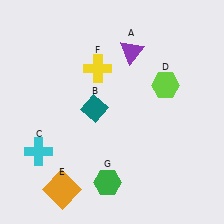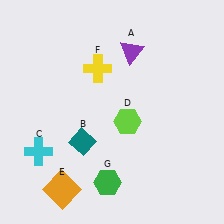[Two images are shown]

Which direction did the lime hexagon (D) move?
The lime hexagon (D) moved left.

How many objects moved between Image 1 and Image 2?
2 objects moved between the two images.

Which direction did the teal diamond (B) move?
The teal diamond (B) moved down.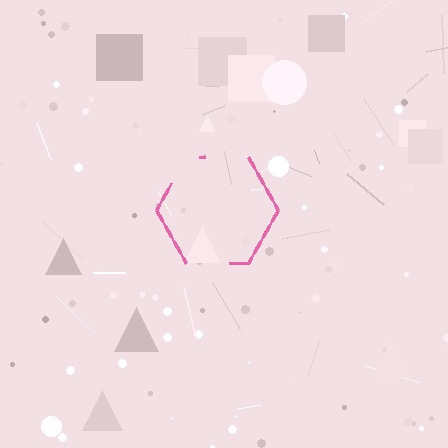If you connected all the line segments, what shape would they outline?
They would outline a hexagon.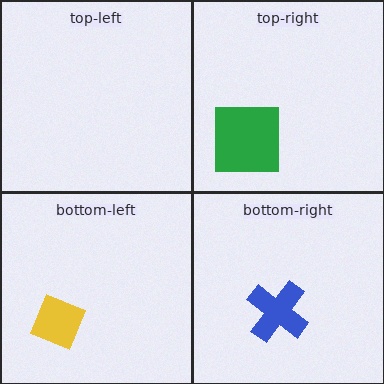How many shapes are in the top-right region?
1.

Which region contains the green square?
The top-right region.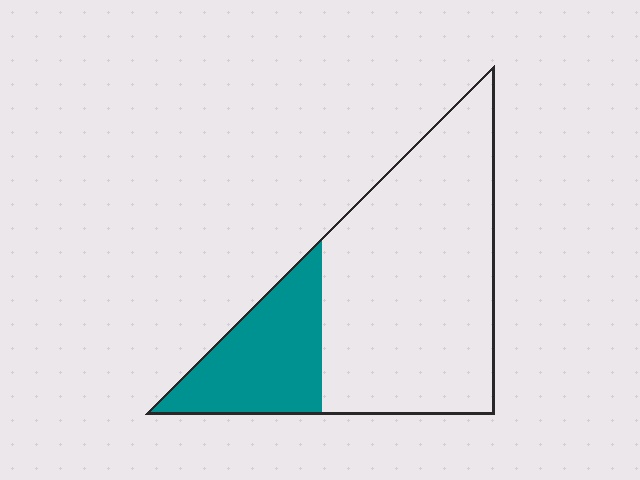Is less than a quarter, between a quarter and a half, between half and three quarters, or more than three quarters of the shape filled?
Between a quarter and a half.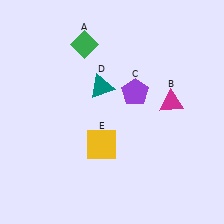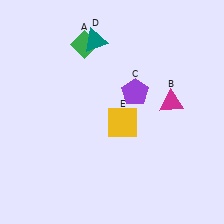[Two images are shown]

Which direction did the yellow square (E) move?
The yellow square (E) moved up.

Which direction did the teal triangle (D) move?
The teal triangle (D) moved up.